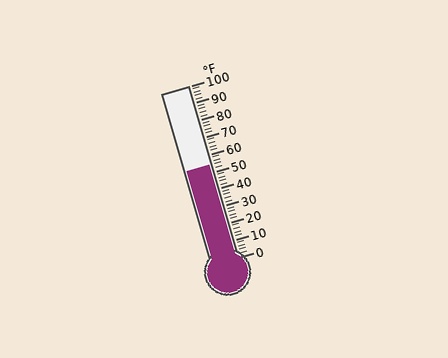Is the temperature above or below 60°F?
The temperature is below 60°F.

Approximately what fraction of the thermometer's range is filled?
The thermometer is filled to approximately 55% of its range.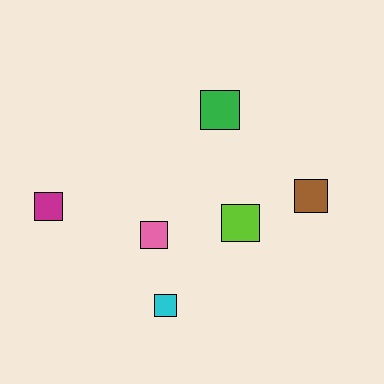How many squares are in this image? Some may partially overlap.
There are 6 squares.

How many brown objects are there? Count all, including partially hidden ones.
There is 1 brown object.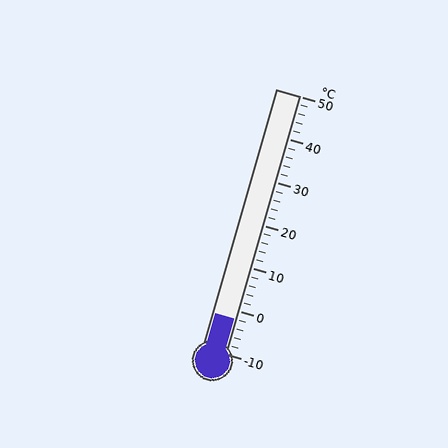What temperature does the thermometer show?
The thermometer shows approximately -2°C.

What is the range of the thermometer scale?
The thermometer scale ranges from -10°C to 50°C.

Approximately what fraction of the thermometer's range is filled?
The thermometer is filled to approximately 15% of its range.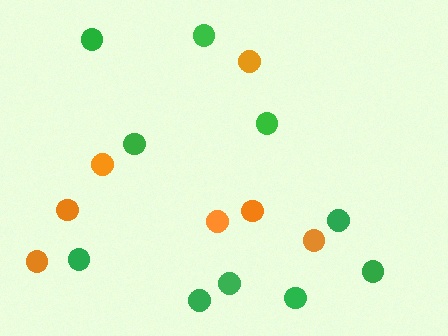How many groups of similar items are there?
There are 2 groups: one group of green circles (10) and one group of orange circles (7).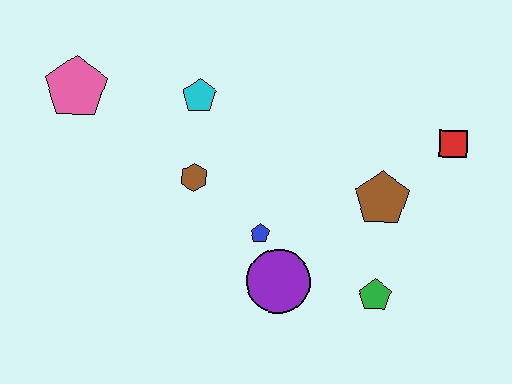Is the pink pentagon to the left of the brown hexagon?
Yes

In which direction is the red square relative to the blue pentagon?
The red square is to the right of the blue pentagon.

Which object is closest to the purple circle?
The blue pentagon is closest to the purple circle.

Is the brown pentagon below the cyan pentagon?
Yes